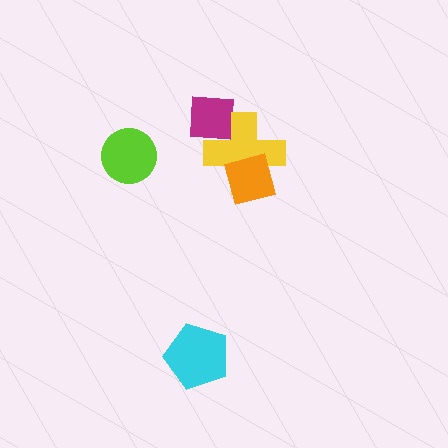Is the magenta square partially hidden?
Yes, it is partially covered by another shape.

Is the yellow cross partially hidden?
Yes, it is partially covered by another shape.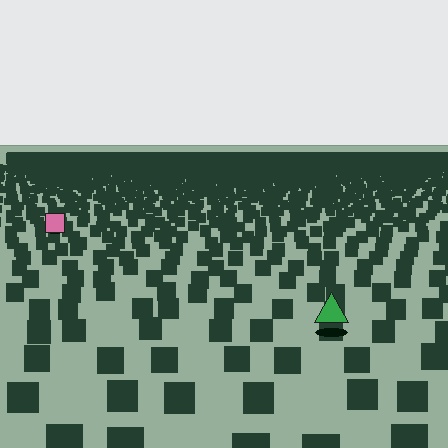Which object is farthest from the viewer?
The pink square is farthest from the viewer. It appears smaller and the ground texture around it is denser.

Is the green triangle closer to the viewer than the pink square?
Yes. The green triangle is closer — you can tell from the texture gradient: the ground texture is coarser near it.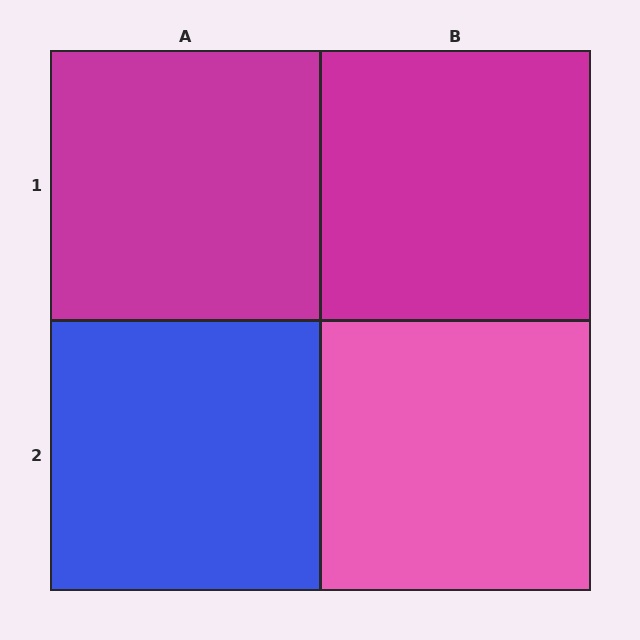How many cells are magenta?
2 cells are magenta.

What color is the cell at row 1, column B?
Magenta.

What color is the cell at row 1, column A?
Magenta.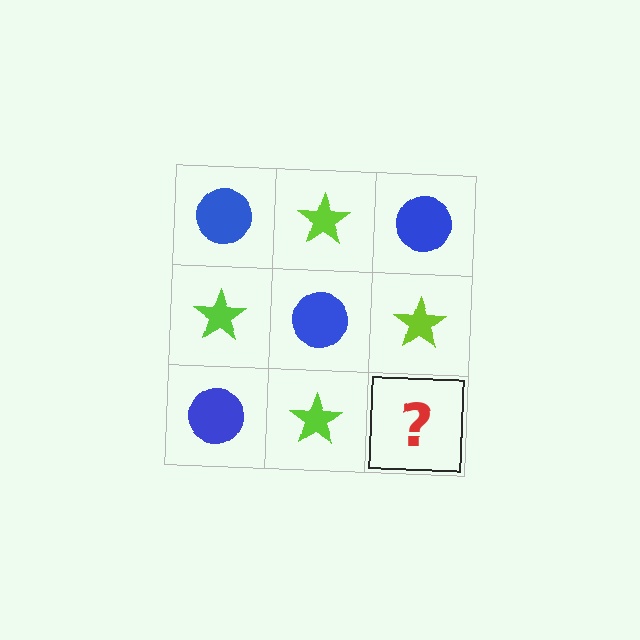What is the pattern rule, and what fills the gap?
The rule is that it alternates blue circle and lime star in a checkerboard pattern. The gap should be filled with a blue circle.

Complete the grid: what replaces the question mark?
The question mark should be replaced with a blue circle.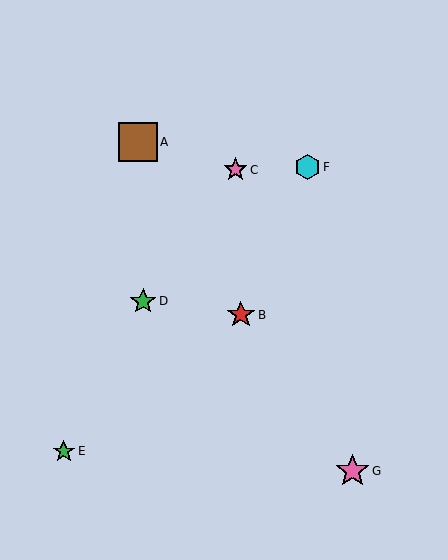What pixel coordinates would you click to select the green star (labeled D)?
Click at (143, 301) to select the green star D.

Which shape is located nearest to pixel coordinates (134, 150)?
The brown square (labeled A) at (138, 142) is nearest to that location.